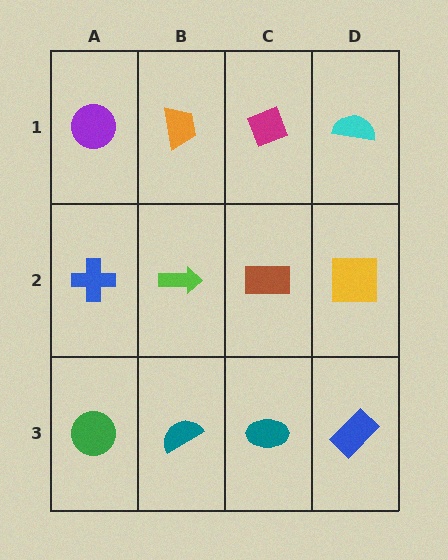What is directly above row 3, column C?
A brown rectangle.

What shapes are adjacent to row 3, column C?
A brown rectangle (row 2, column C), a teal semicircle (row 3, column B), a blue rectangle (row 3, column D).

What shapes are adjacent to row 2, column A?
A purple circle (row 1, column A), a green circle (row 3, column A), a lime arrow (row 2, column B).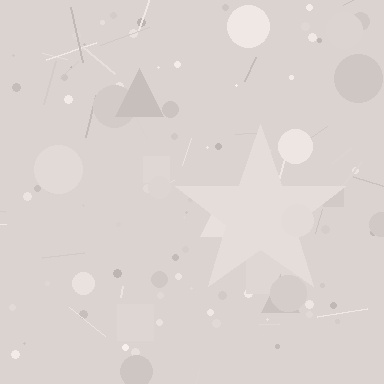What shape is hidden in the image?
A star is hidden in the image.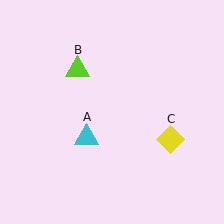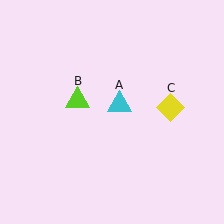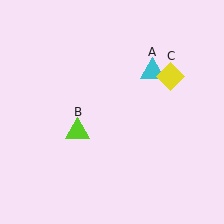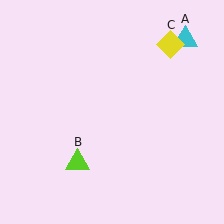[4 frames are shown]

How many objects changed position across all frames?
3 objects changed position: cyan triangle (object A), lime triangle (object B), yellow diamond (object C).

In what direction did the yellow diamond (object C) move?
The yellow diamond (object C) moved up.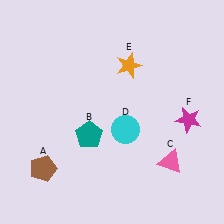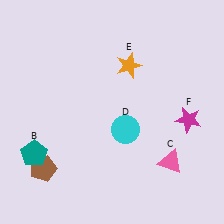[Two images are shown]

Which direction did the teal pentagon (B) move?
The teal pentagon (B) moved left.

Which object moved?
The teal pentagon (B) moved left.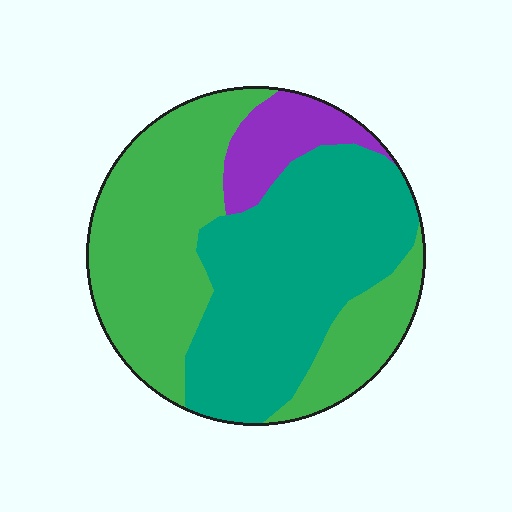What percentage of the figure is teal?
Teal covers 44% of the figure.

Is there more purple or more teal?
Teal.